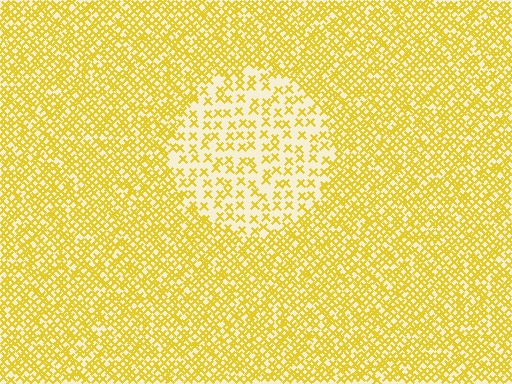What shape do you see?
I see a circle.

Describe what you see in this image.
The image contains small yellow elements arranged at two different densities. A circle-shaped region is visible where the elements are less densely packed than the surrounding area.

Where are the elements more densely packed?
The elements are more densely packed outside the circle boundary.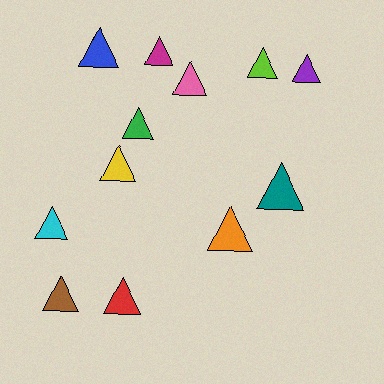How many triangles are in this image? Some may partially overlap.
There are 12 triangles.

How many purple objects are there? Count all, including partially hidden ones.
There is 1 purple object.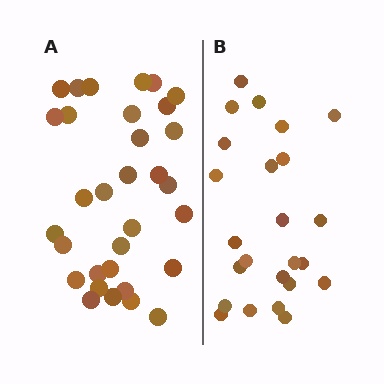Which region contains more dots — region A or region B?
Region A (the left region) has more dots.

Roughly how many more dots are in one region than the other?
Region A has roughly 8 or so more dots than region B.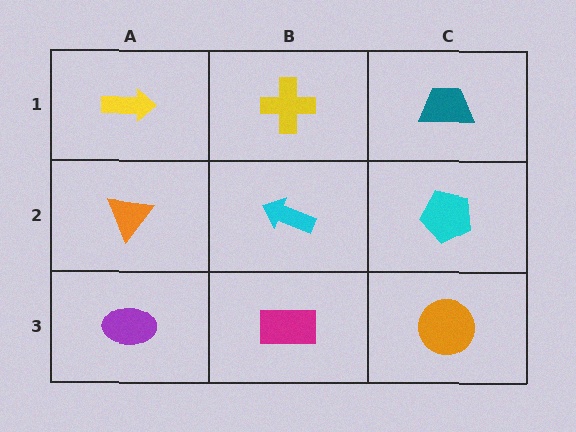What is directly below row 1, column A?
An orange triangle.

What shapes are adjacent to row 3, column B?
A cyan arrow (row 2, column B), a purple ellipse (row 3, column A), an orange circle (row 3, column C).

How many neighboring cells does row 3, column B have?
3.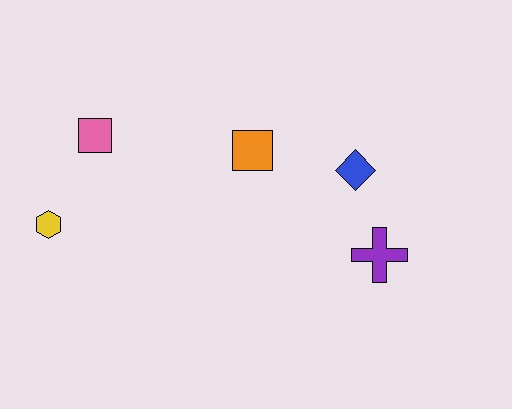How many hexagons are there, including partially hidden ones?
There is 1 hexagon.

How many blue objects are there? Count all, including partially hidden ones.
There is 1 blue object.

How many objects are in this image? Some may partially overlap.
There are 5 objects.